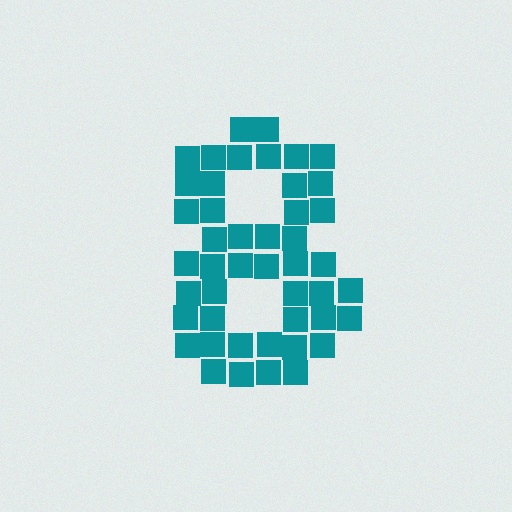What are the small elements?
The small elements are squares.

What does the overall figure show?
The overall figure shows the digit 8.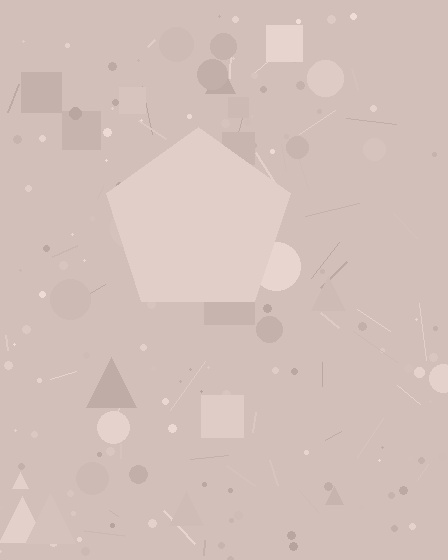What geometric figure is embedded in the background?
A pentagon is embedded in the background.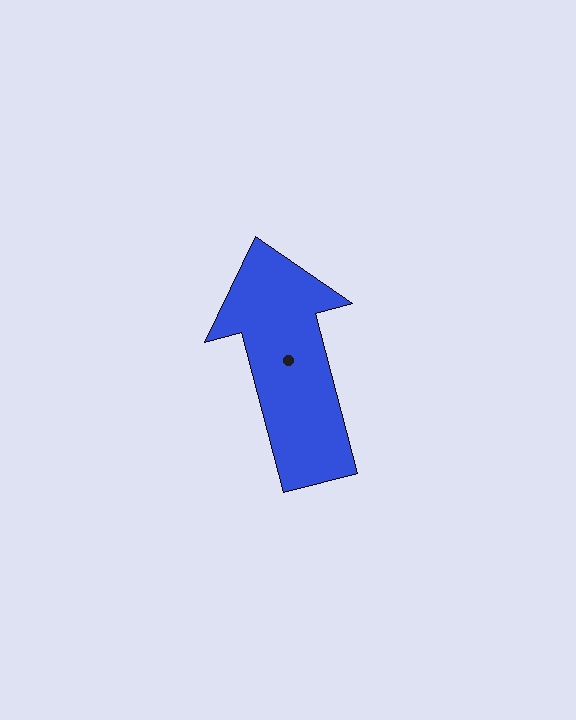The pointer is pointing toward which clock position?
Roughly 12 o'clock.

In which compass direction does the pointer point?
North.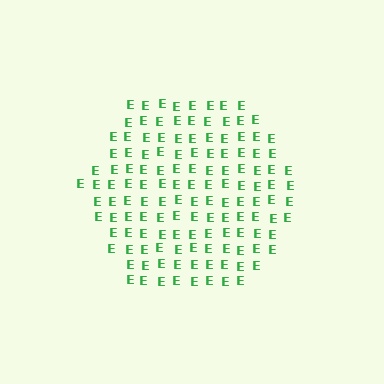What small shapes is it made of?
It is made of small letter E's.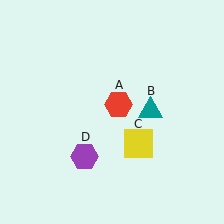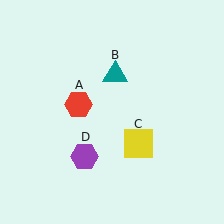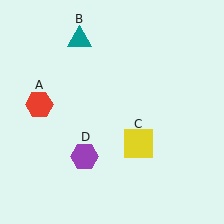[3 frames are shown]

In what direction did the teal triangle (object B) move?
The teal triangle (object B) moved up and to the left.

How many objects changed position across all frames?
2 objects changed position: red hexagon (object A), teal triangle (object B).